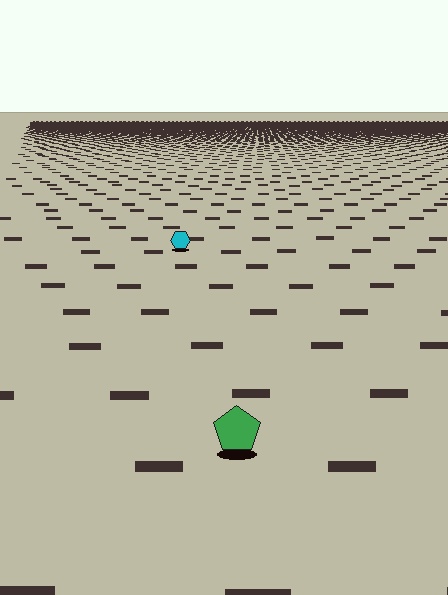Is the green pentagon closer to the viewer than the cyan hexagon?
Yes. The green pentagon is closer — you can tell from the texture gradient: the ground texture is coarser near it.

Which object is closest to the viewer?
The green pentagon is closest. The texture marks near it are larger and more spread out.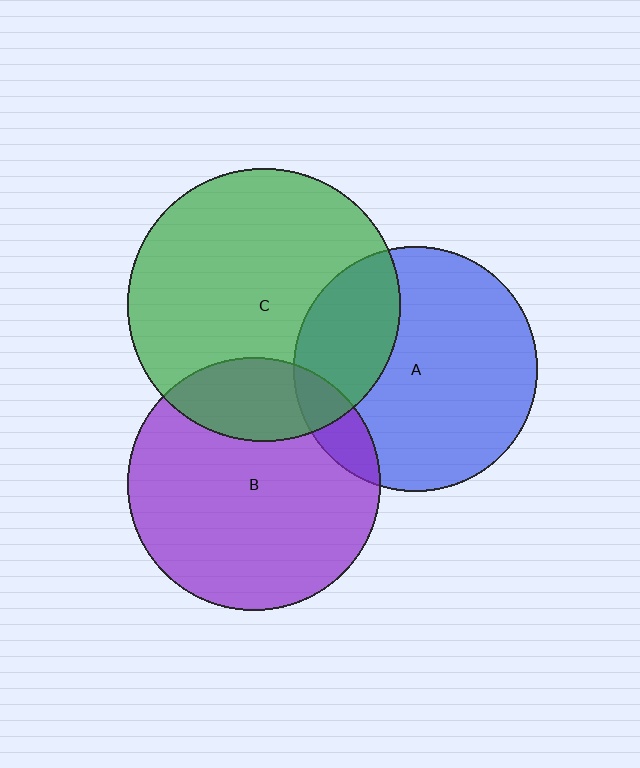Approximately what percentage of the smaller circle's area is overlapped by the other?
Approximately 20%.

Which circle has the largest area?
Circle C (green).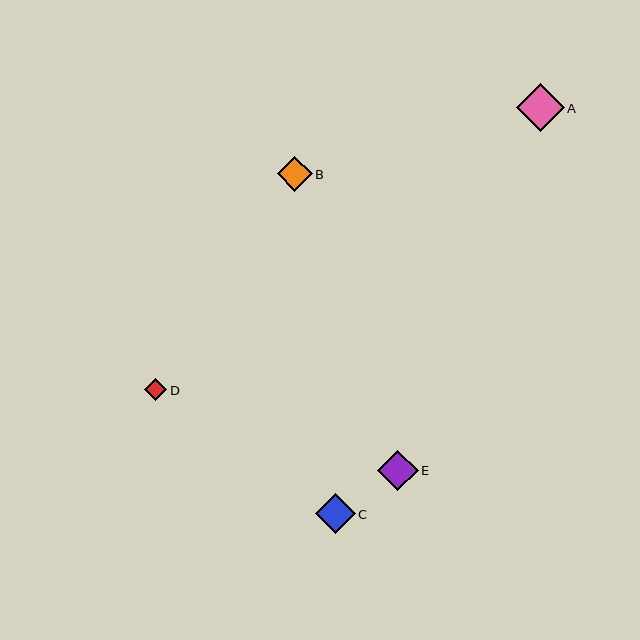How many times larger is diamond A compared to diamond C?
Diamond A is approximately 1.2 times the size of diamond C.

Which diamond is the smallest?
Diamond D is the smallest with a size of approximately 23 pixels.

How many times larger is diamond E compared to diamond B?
Diamond E is approximately 1.2 times the size of diamond B.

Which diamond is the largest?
Diamond A is the largest with a size of approximately 48 pixels.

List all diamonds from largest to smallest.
From largest to smallest: A, E, C, B, D.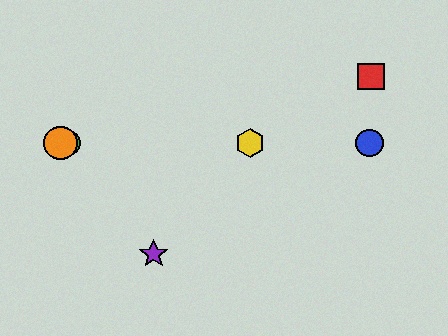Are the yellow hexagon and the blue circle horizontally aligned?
Yes, both are at y≈143.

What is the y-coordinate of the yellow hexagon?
The yellow hexagon is at y≈143.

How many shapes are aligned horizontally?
4 shapes (the blue circle, the green circle, the yellow hexagon, the orange circle) are aligned horizontally.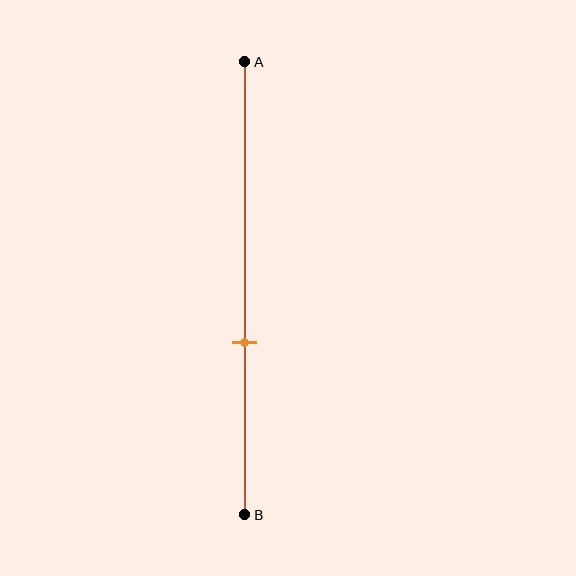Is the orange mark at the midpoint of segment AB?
No, the mark is at about 60% from A, not at the 50% midpoint.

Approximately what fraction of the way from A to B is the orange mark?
The orange mark is approximately 60% of the way from A to B.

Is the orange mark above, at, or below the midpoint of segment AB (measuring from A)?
The orange mark is below the midpoint of segment AB.